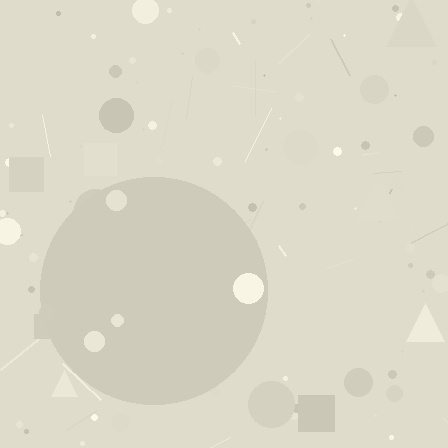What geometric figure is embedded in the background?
A circle is embedded in the background.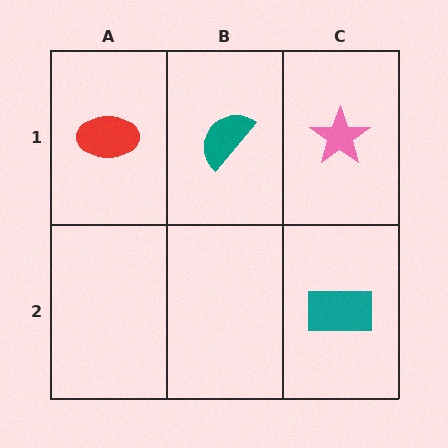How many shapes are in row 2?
1 shape.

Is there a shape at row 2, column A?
No, that cell is empty.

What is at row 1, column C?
A pink star.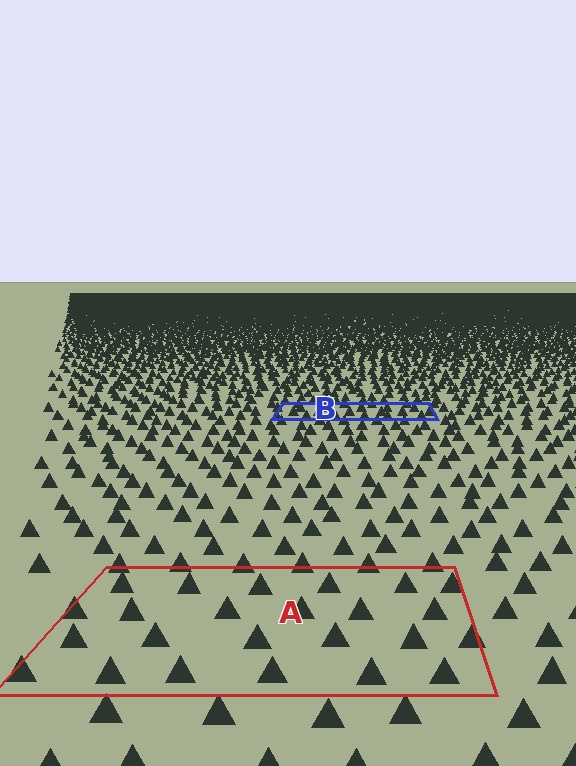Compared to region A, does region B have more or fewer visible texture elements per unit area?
Region B has more texture elements per unit area — they are packed more densely because it is farther away.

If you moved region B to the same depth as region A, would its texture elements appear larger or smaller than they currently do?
They would appear larger. At a closer depth, the same texture elements are projected at a bigger on-screen size.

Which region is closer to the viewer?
Region A is closer. The texture elements there are larger and more spread out.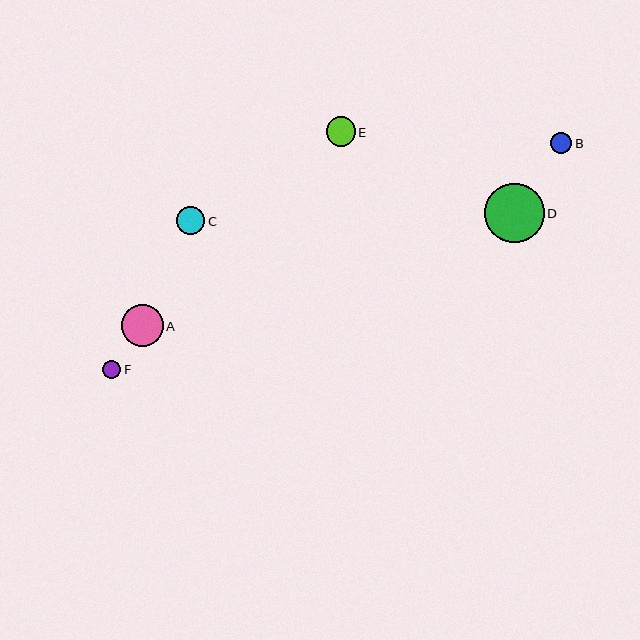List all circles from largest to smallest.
From largest to smallest: D, A, E, C, B, F.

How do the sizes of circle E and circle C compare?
Circle E and circle C are approximately the same size.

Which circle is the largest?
Circle D is the largest with a size of approximately 59 pixels.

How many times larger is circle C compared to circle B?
Circle C is approximately 1.3 times the size of circle B.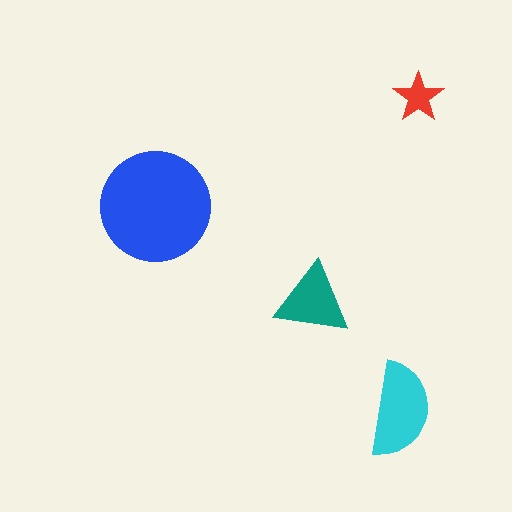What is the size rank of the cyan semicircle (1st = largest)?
2nd.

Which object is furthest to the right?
The red star is rightmost.